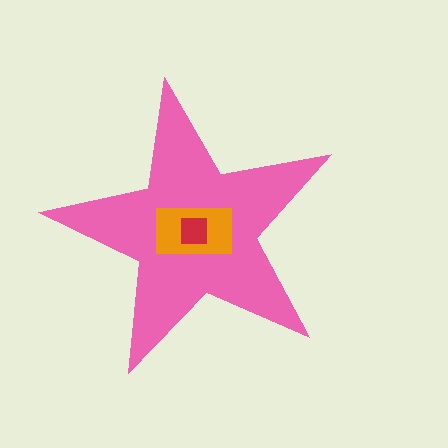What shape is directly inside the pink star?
The orange rectangle.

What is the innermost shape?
The red square.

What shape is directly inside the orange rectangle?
The red square.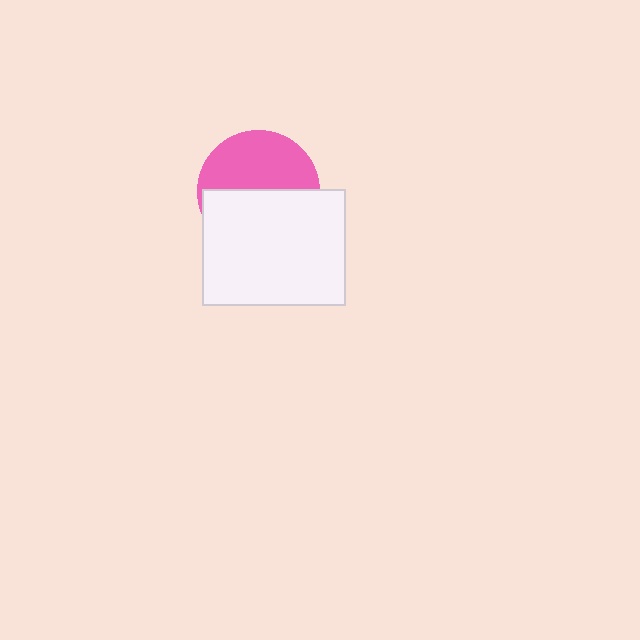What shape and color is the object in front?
The object in front is a white rectangle.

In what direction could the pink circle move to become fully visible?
The pink circle could move up. That would shift it out from behind the white rectangle entirely.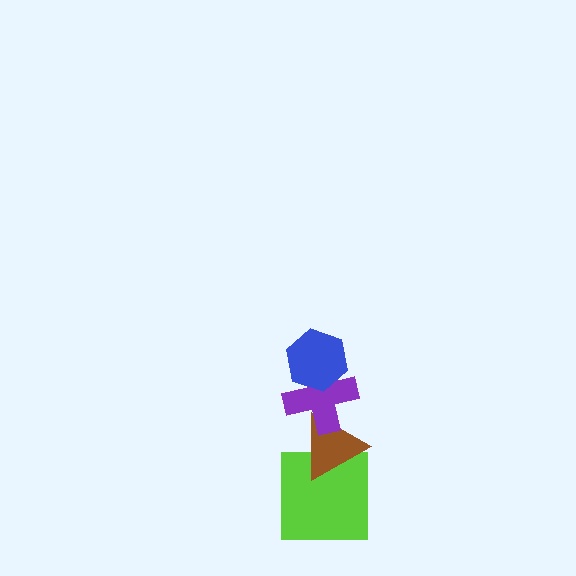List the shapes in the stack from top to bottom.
From top to bottom: the blue hexagon, the purple cross, the brown triangle, the lime square.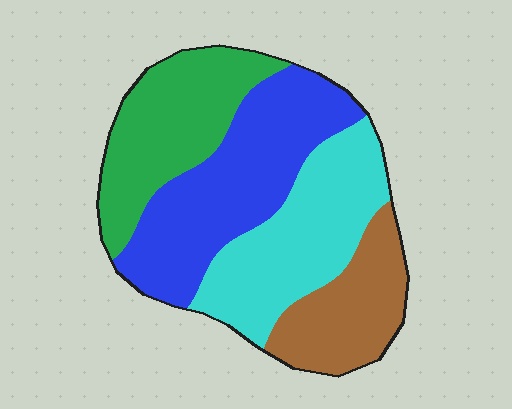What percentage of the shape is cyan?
Cyan takes up about one quarter (1/4) of the shape.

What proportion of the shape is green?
Green covers about 25% of the shape.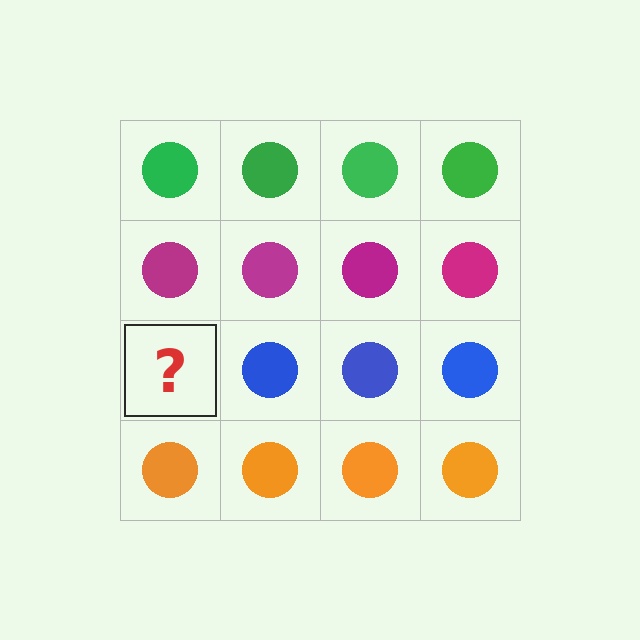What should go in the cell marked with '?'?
The missing cell should contain a blue circle.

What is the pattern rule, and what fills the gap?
The rule is that each row has a consistent color. The gap should be filled with a blue circle.